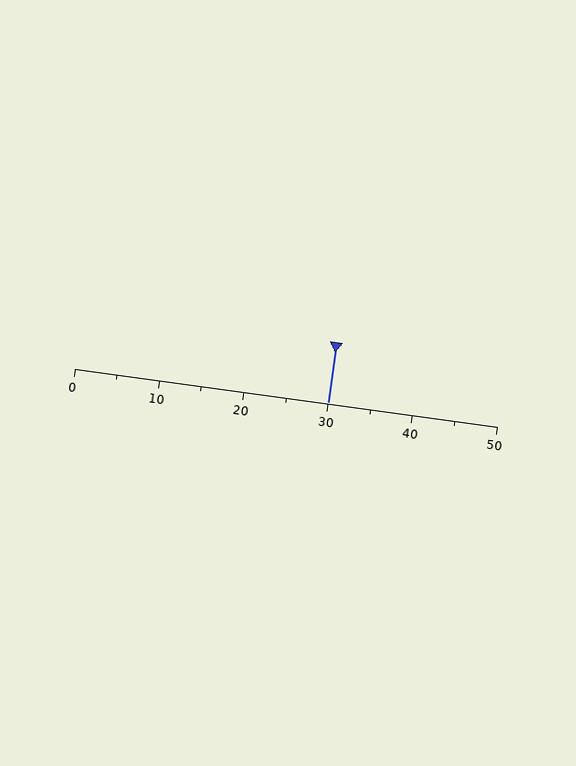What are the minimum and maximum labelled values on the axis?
The axis runs from 0 to 50.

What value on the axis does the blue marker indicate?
The marker indicates approximately 30.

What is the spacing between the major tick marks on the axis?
The major ticks are spaced 10 apart.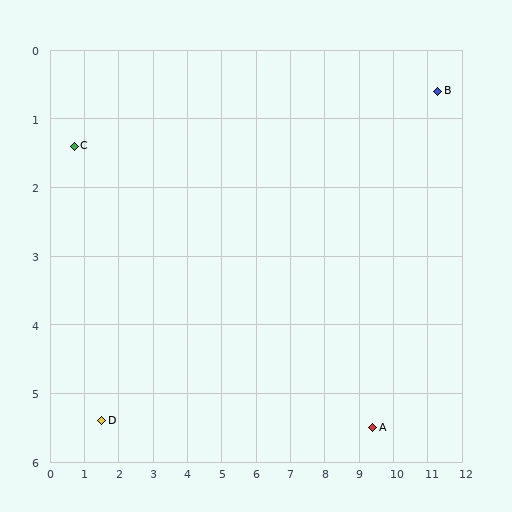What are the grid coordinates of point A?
Point A is at approximately (9.4, 5.5).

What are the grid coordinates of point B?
Point B is at approximately (11.3, 0.6).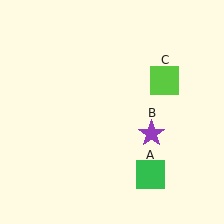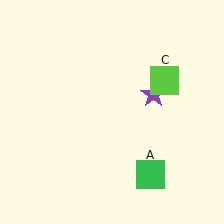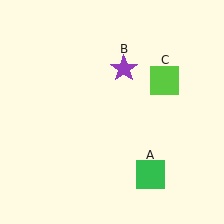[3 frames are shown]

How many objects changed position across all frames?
1 object changed position: purple star (object B).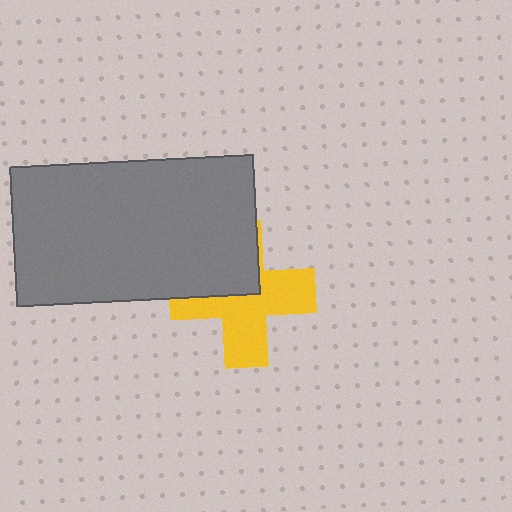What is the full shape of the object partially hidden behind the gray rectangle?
The partially hidden object is a yellow cross.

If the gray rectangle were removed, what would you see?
You would see the complete yellow cross.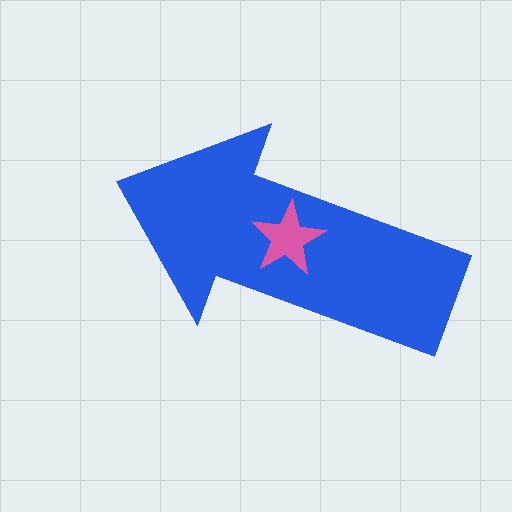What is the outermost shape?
The blue arrow.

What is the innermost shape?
The pink star.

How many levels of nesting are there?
2.